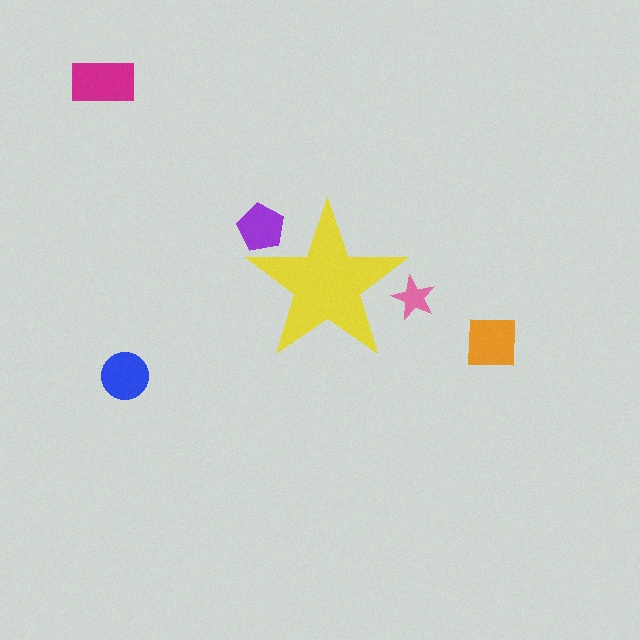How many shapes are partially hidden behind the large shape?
2 shapes are partially hidden.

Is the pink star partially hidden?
Yes, the pink star is partially hidden behind the yellow star.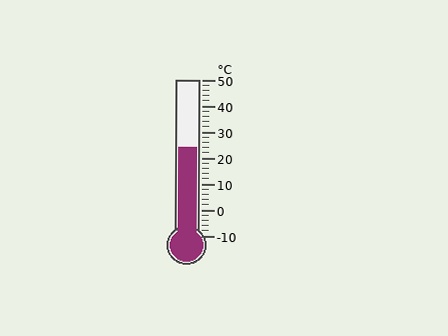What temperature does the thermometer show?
The thermometer shows approximately 24°C.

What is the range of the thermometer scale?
The thermometer scale ranges from -10°C to 50°C.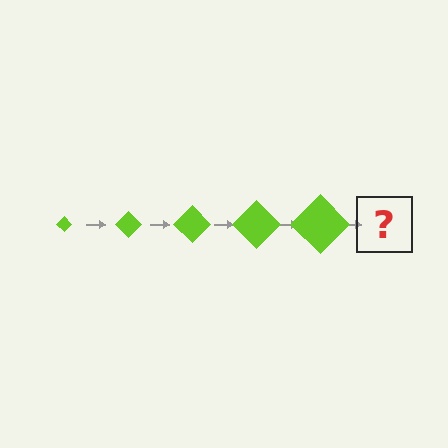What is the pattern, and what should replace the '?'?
The pattern is that the diamond gets progressively larger each step. The '?' should be a lime diamond, larger than the previous one.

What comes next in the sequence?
The next element should be a lime diamond, larger than the previous one.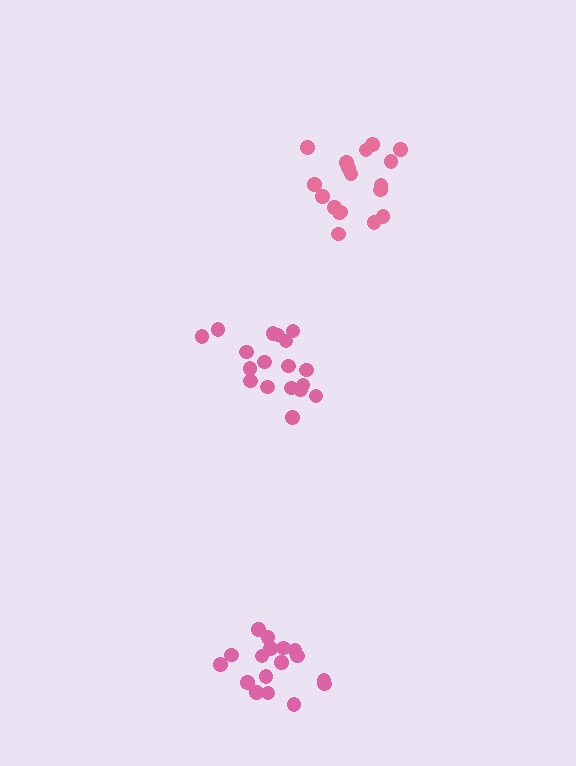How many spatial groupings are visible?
There are 3 spatial groupings.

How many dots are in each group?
Group 1: 18 dots, Group 2: 17 dots, Group 3: 18 dots (53 total).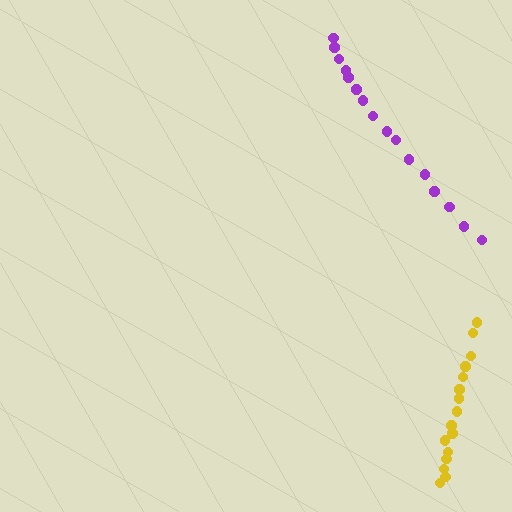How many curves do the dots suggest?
There are 2 distinct paths.